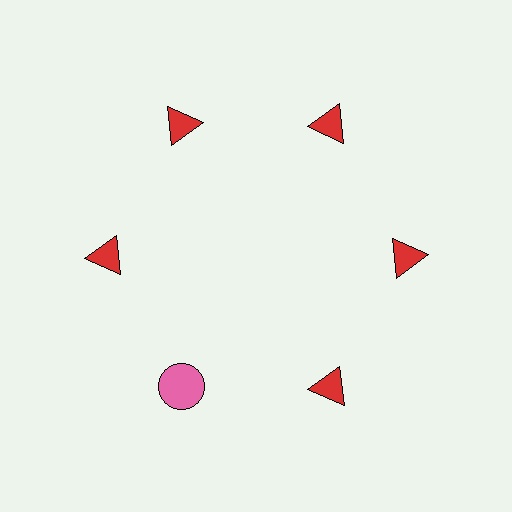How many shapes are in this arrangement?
There are 6 shapes arranged in a ring pattern.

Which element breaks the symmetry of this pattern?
The pink circle at roughly the 7 o'clock position breaks the symmetry. All other shapes are red triangles.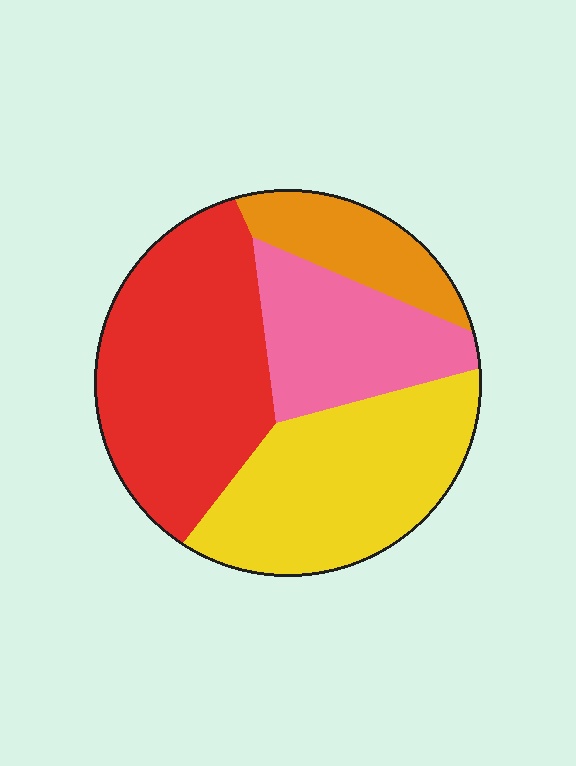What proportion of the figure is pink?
Pink takes up between a sixth and a third of the figure.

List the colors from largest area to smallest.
From largest to smallest: red, yellow, pink, orange.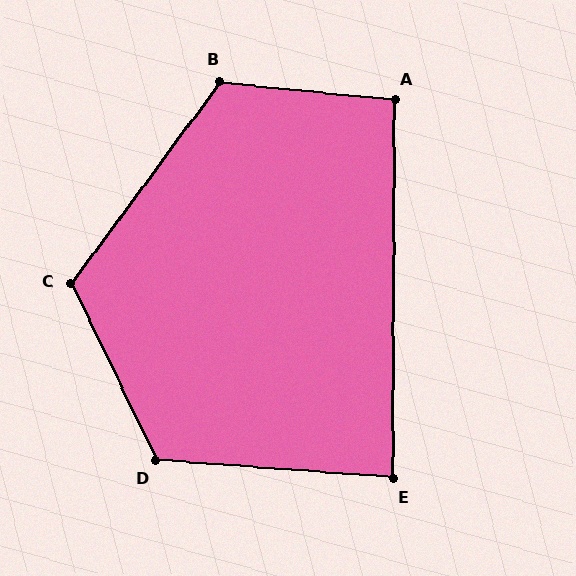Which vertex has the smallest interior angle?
E, at approximately 86 degrees.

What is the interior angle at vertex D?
Approximately 120 degrees (obtuse).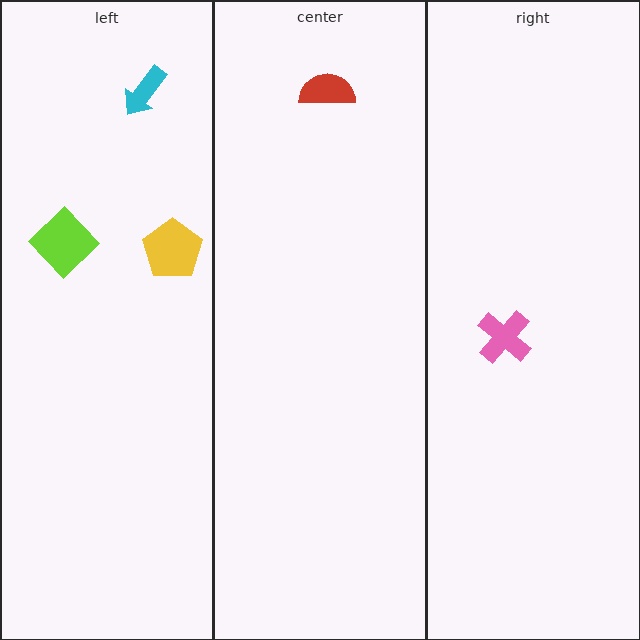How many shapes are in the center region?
1.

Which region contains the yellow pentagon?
The left region.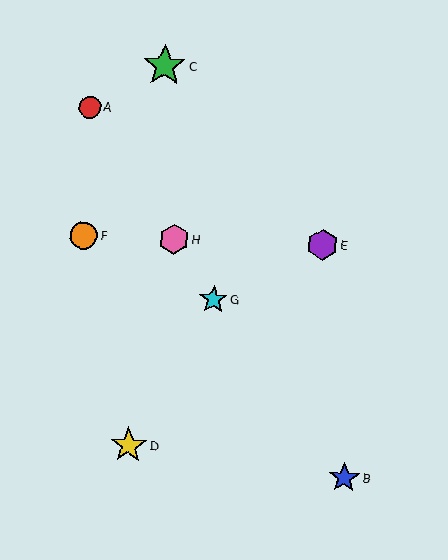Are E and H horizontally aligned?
Yes, both are at y≈245.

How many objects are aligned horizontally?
3 objects (E, F, H) are aligned horizontally.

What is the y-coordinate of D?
Object D is at y≈445.